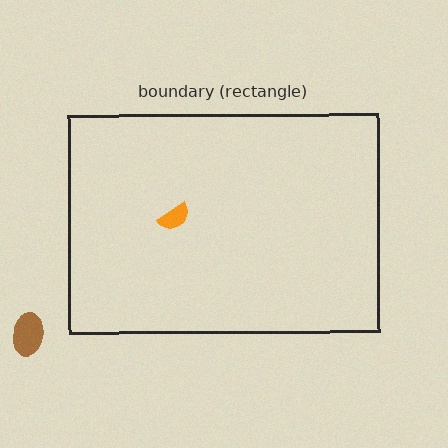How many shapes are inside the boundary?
1 inside, 1 outside.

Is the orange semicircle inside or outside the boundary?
Inside.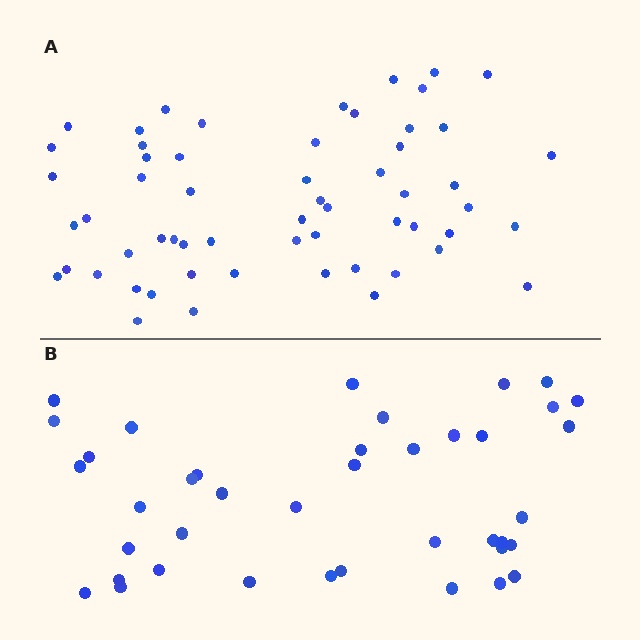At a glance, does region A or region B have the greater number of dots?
Region A (the top region) has more dots.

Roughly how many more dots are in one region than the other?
Region A has approximately 20 more dots than region B.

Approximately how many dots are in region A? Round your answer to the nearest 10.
About 60 dots. (The exact count is 58, which rounds to 60.)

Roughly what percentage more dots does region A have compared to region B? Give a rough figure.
About 45% more.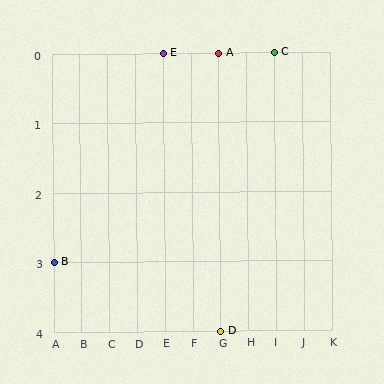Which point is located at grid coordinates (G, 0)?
Point A is at (G, 0).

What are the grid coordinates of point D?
Point D is at grid coordinates (G, 4).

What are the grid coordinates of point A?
Point A is at grid coordinates (G, 0).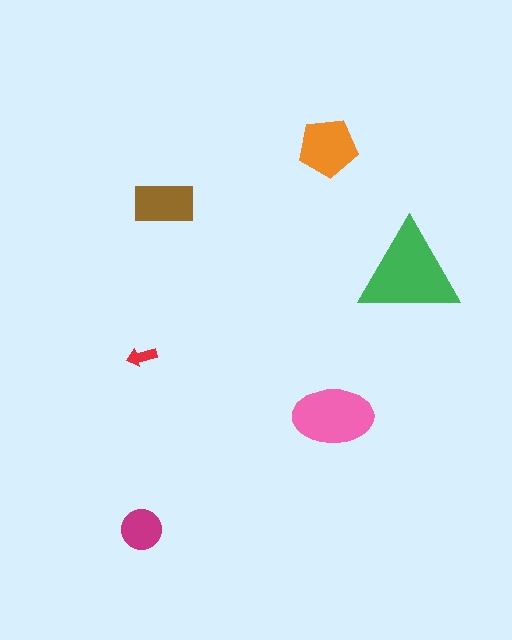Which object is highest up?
The orange pentagon is topmost.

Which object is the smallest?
The red arrow.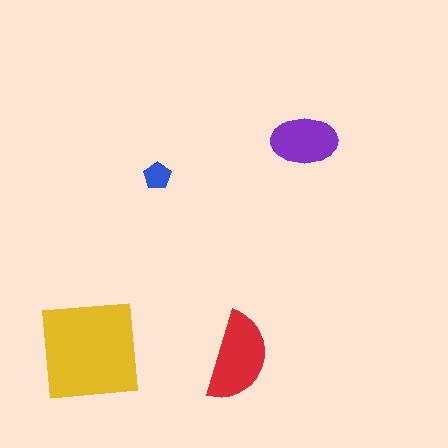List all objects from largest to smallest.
The yellow square, the red semicircle, the purple ellipse, the blue pentagon.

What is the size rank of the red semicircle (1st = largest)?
2nd.